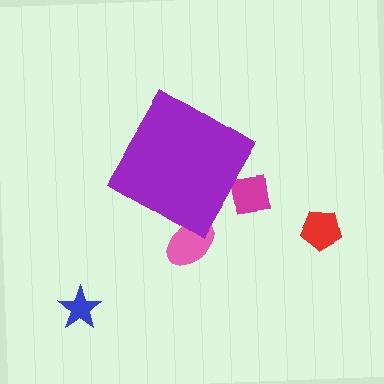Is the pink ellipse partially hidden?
Yes, the pink ellipse is partially hidden behind the purple diamond.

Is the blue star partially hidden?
No, the blue star is fully visible.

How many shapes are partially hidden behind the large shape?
2 shapes are partially hidden.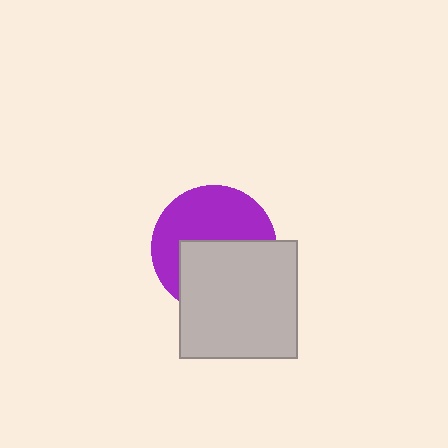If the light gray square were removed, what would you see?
You would see the complete purple circle.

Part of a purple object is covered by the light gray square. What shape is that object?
It is a circle.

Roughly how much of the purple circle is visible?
About half of it is visible (roughly 51%).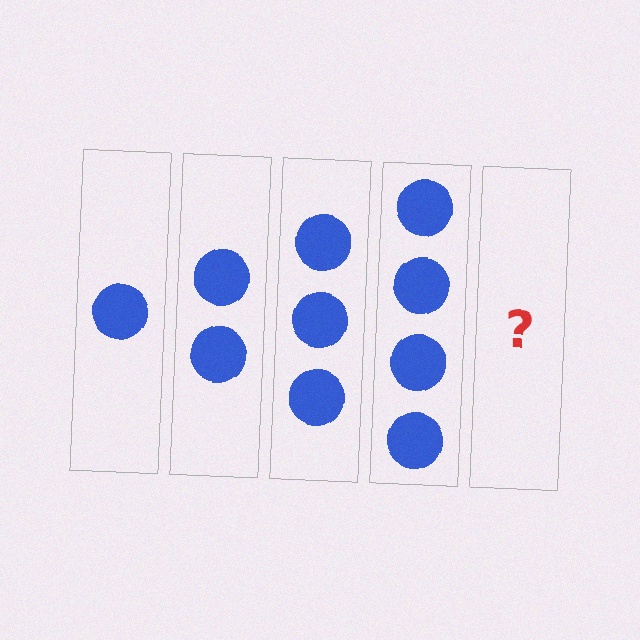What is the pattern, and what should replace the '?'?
The pattern is that each step adds one more circle. The '?' should be 5 circles.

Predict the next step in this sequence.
The next step is 5 circles.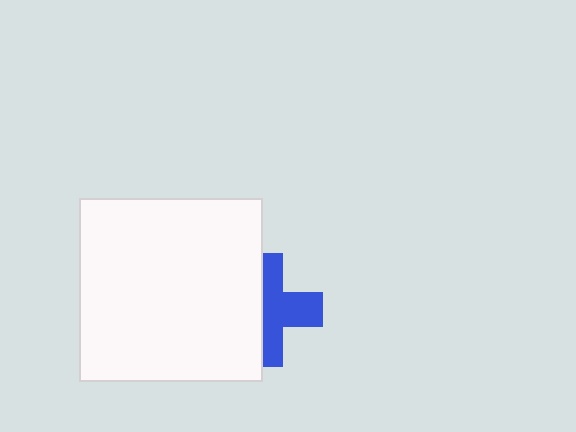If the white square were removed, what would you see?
You would see the complete blue cross.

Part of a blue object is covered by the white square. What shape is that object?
It is a cross.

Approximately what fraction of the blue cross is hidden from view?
Roughly 45% of the blue cross is hidden behind the white square.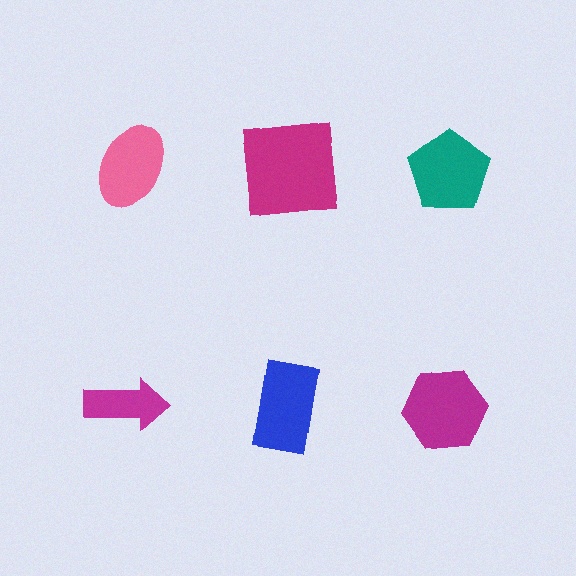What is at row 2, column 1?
A magenta arrow.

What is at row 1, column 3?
A teal pentagon.